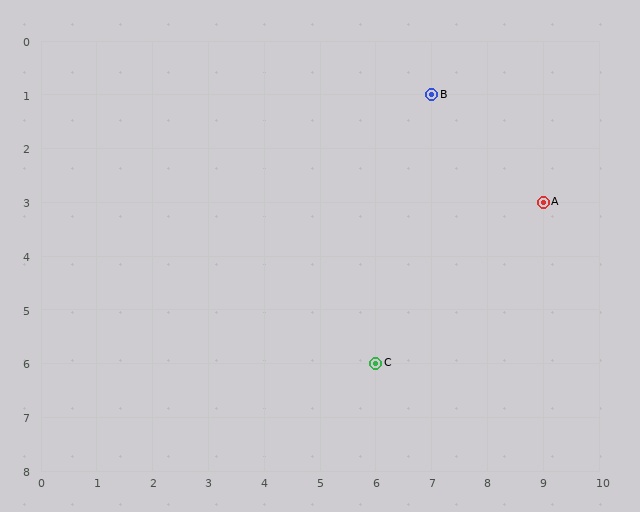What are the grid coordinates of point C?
Point C is at grid coordinates (6, 6).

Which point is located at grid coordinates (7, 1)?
Point B is at (7, 1).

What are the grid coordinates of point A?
Point A is at grid coordinates (9, 3).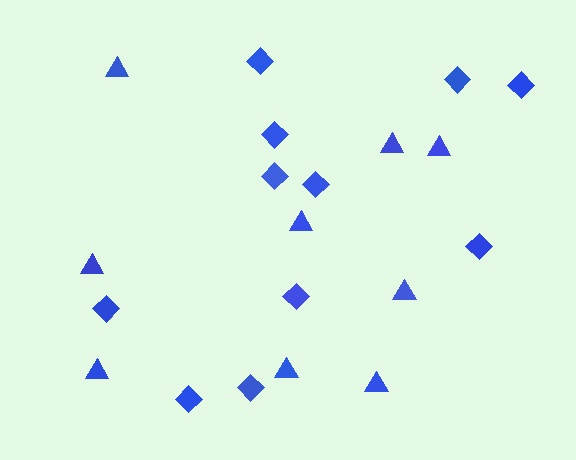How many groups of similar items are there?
There are 2 groups: one group of diamonds (11) and one group of triangles (9).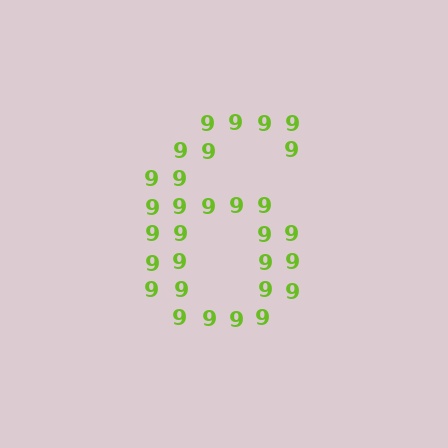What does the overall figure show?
The overall figure shows the digit 6.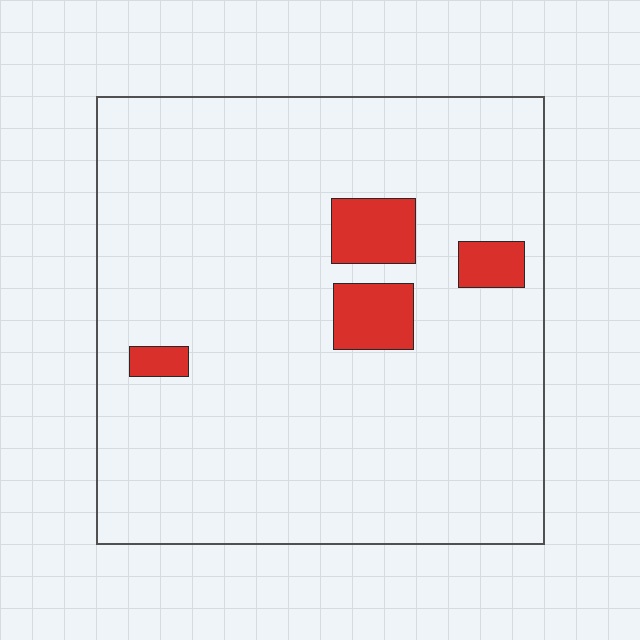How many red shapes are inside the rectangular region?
4.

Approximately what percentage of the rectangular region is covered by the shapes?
Approximately 10%.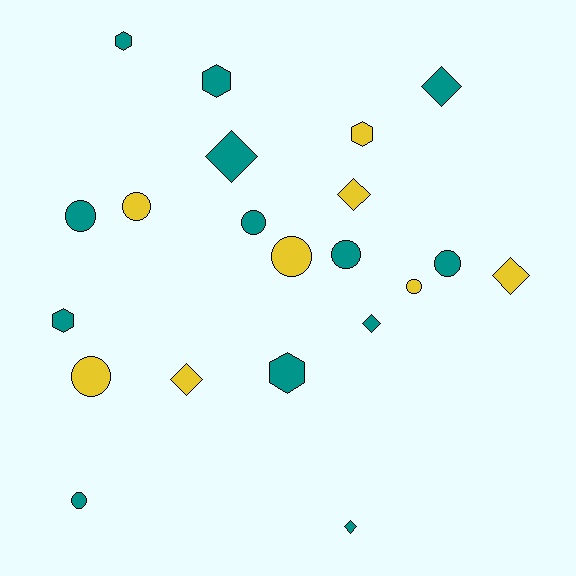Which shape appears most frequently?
Circle, with 9 objects.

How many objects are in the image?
There are 21 objects.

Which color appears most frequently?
Teal, with 13 objects.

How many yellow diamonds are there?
There are 3 yellow diamonds.